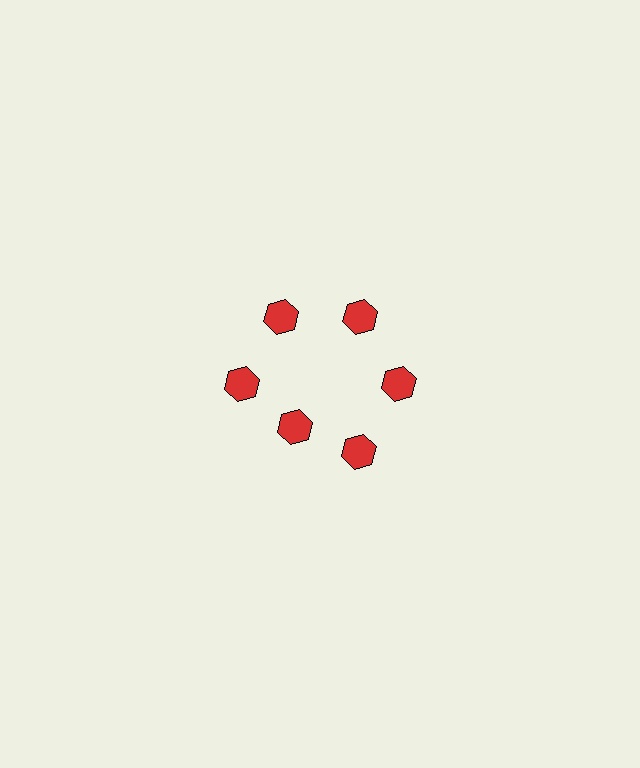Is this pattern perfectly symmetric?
No. The 6 red hexagons are arranged in a ring, but one element near the 7 o'clock position is pulled inward toward the center, breaking the 6-fold rotational symmetry.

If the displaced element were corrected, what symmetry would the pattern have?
It would have 6-fold rotational symmetry — the pattern would map onto itself every 60 degrees.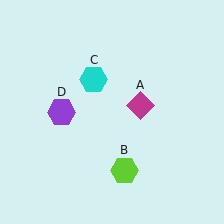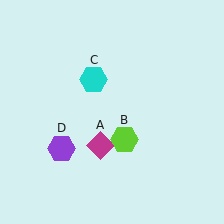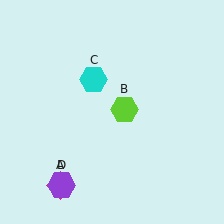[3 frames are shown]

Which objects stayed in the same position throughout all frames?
Cyan hexagon (object C) remained stationary.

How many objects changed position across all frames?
3 objects changed position: magenta diamond (object A), lime hexagon (object B), purple hexagon (object D).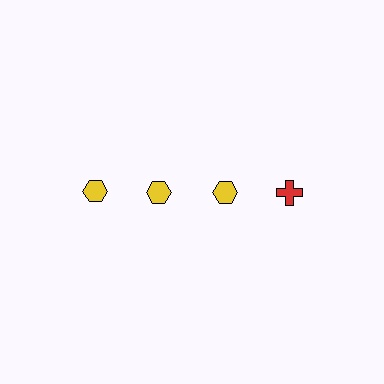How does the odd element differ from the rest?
It differs in both color (red instead of yellow) and shape (cross instead of hexagon).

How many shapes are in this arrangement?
There are 4 shapes arranged in a grid pattern.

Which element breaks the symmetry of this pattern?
The red cross in the top row, second from right column breaks the symmetry. All other shapes are yellow hexagons.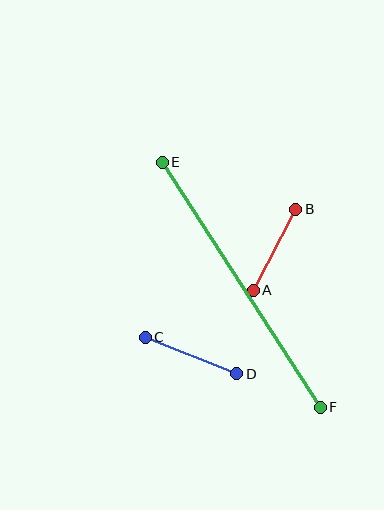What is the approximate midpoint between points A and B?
The midpoint is at approximately (274, 250) pixels.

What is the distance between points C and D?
The distance is approximately 98 pixels.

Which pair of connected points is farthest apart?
Points E and F are farthest apart.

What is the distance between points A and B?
The distance is approximately 91 pixels.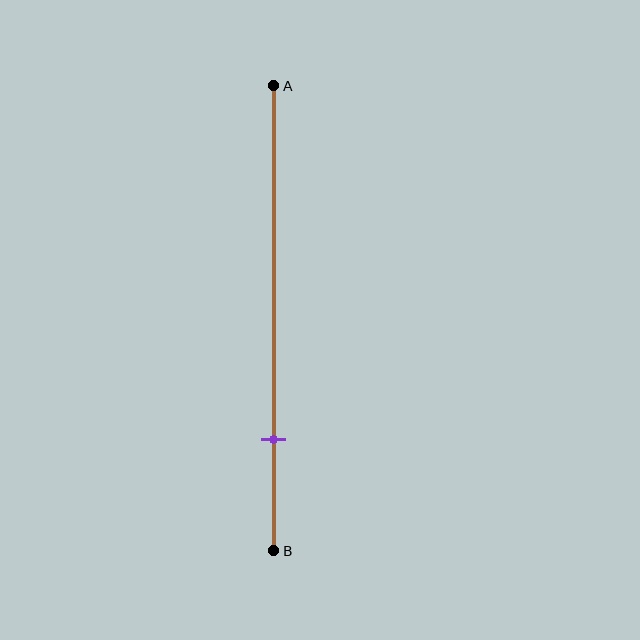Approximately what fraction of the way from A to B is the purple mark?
The purple mark is approximately 75% of the way from A to B.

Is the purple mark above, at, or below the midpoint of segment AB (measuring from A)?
The purple mark is below the midpoint of segment AB.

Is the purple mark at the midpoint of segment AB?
No, the mark is at about 75% from A, not at the 50% midpoint.